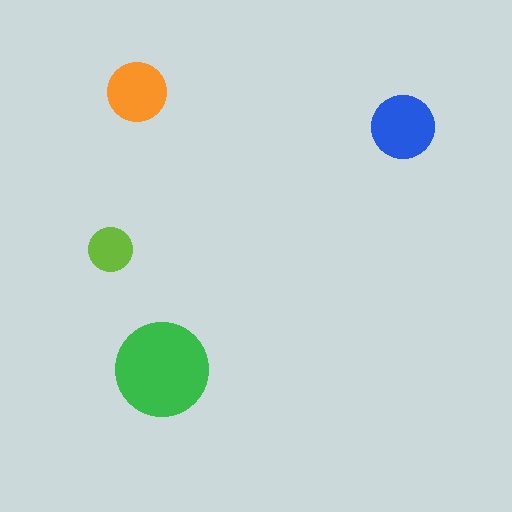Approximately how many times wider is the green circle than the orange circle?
About 1.5 times wider.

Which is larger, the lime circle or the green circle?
The green one.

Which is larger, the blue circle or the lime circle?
The blue one.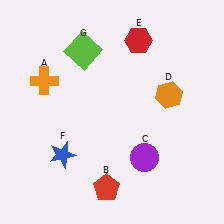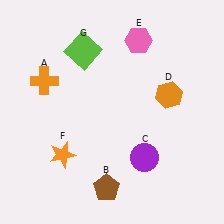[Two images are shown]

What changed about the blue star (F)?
In Image 1, F is blue. In Image 2, it changed to orange.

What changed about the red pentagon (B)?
In Image 1, B is red. In Image 2, it changed to brown.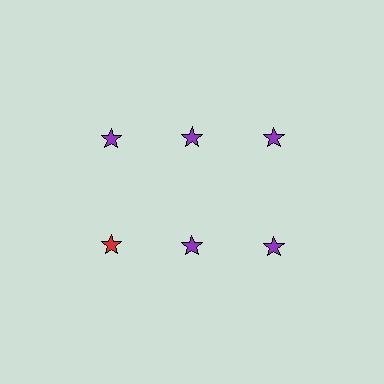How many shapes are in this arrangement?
There are 6 shapes arranged in a grid pattern.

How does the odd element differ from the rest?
It has a different color: red instead of purple.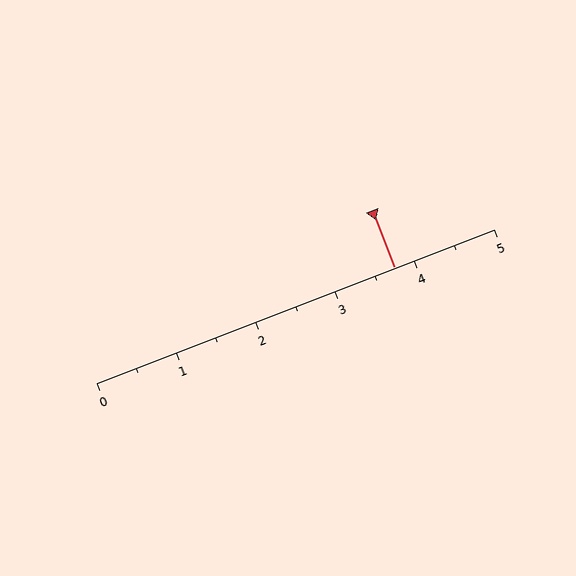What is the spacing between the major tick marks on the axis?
The major ticks are spaced 1 apart.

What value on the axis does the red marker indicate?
The marker indicates approximately 3.8.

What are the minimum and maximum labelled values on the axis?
The axis runs from 0 to 5.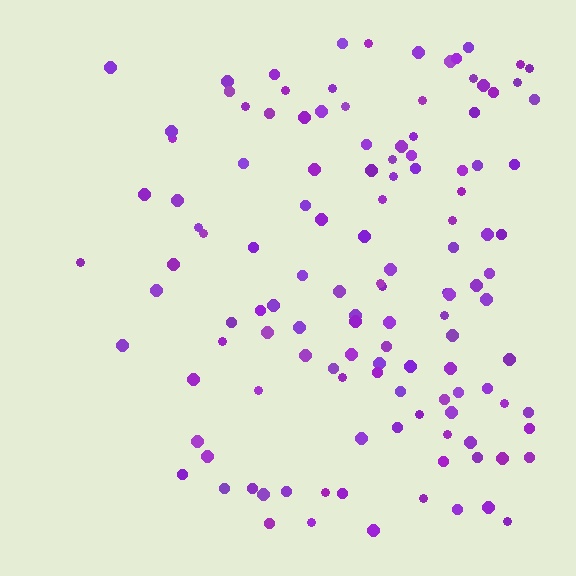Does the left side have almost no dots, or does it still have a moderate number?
Still a moderate number, just noticeably fewer than the right.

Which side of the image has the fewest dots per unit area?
The left.